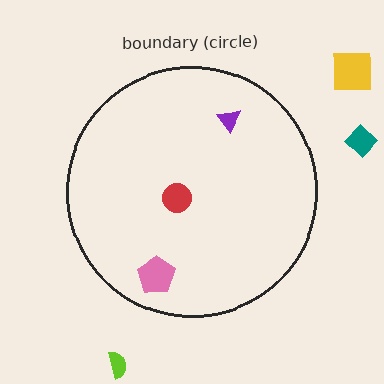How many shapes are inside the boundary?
3 inside, 3 outside.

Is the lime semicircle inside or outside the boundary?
Outside.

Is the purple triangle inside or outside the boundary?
Inside.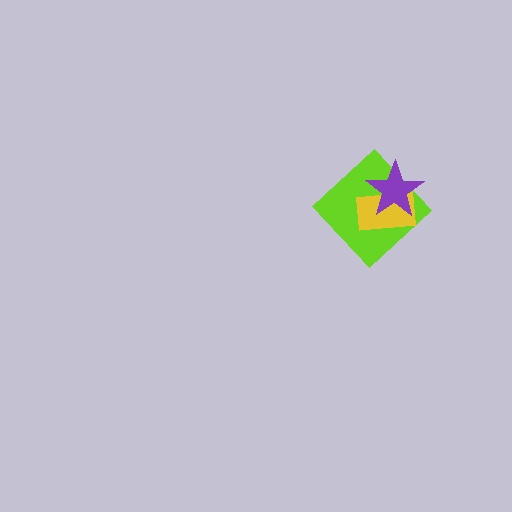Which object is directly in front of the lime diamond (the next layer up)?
The yellow rectangle is directly in front of the lime diamond.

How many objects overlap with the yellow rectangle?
2 objects overlap with the yellow rectangle.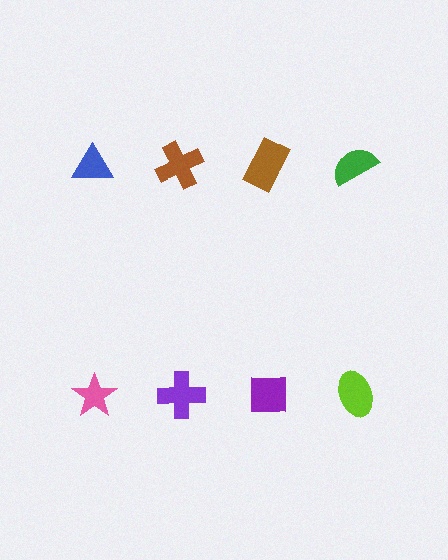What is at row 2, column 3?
A purple square.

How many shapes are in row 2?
4 shapes.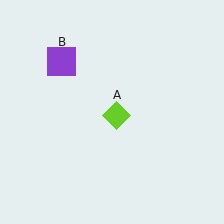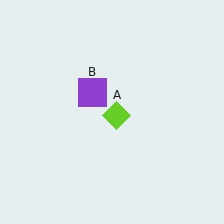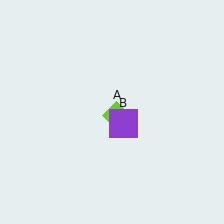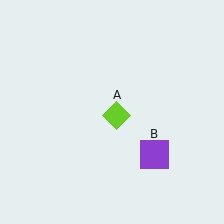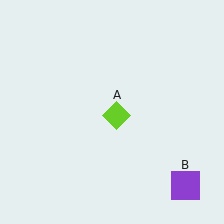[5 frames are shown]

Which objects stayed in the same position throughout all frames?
Lime diamond (object A) remained stationary.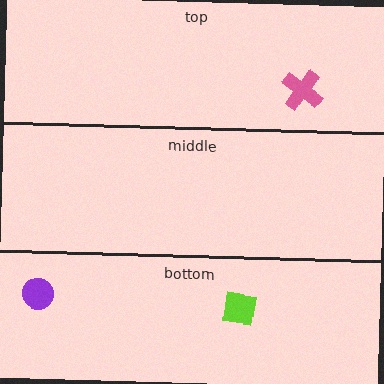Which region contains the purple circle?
The bottom region.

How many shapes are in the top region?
1.